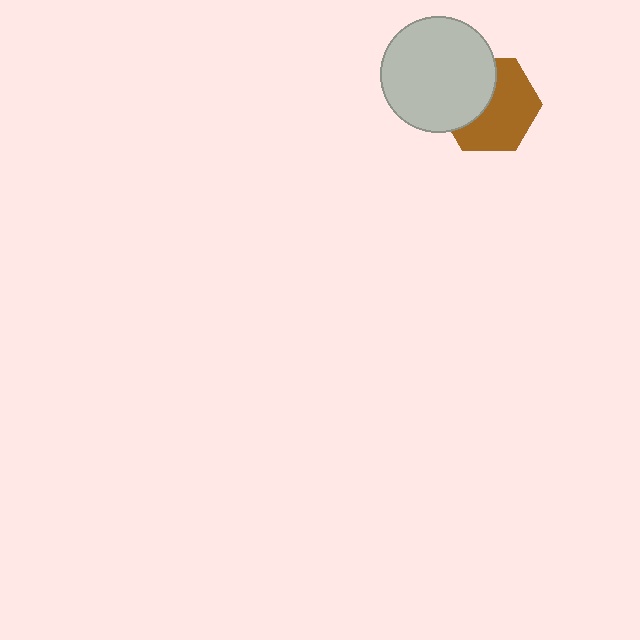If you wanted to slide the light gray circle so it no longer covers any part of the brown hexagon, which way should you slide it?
Slide it toward the upper-left — that is the most direct way to separate the two shapes.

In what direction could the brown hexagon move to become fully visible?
The brown hexagon could move toward the lower-right. That would shift it out from behind the light gray circle entirely.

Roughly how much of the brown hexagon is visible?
About half of it is visible (roughly 60%).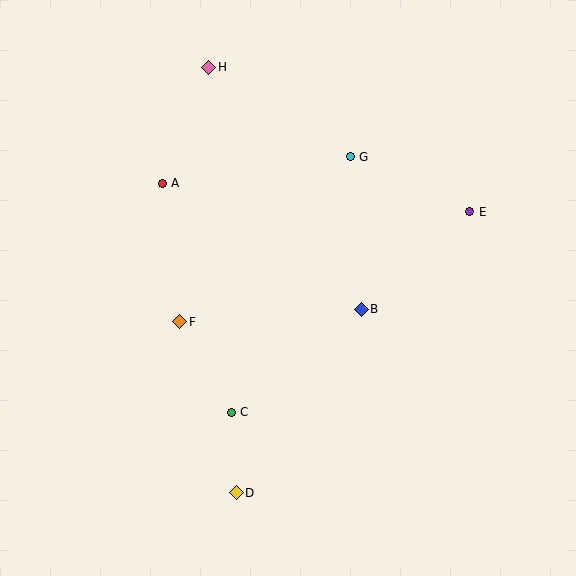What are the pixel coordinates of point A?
Point A is at (162, 183).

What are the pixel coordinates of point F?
Point F is at (180, 322).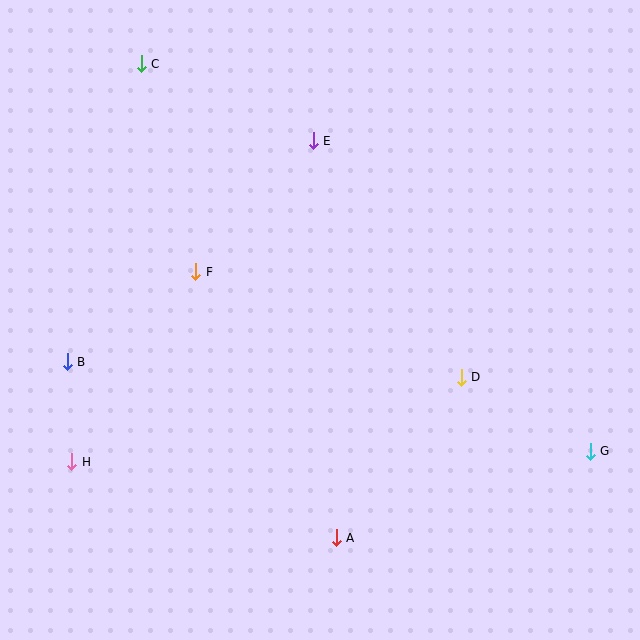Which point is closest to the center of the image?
Point F at (196, 272) is closest to the center.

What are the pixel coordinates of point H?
Point H is at (72, 462).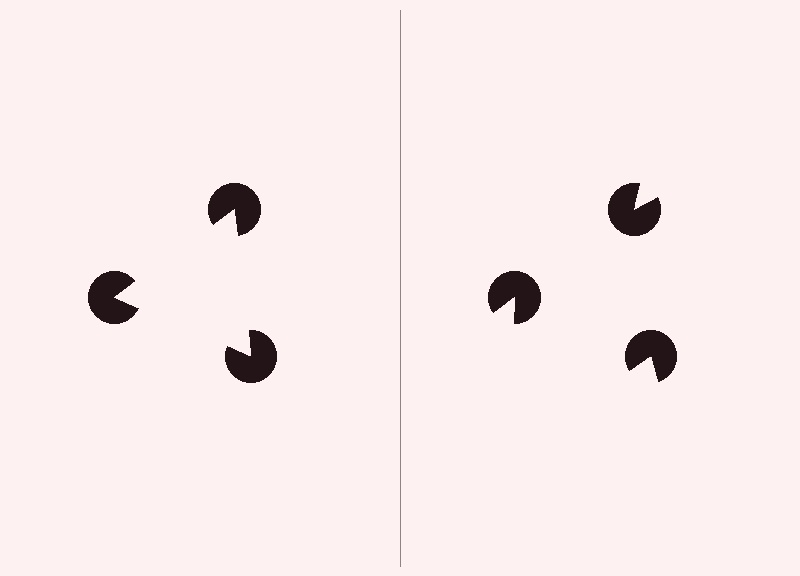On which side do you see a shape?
An illusory triangle appears on the left side. On the right side the wedge cuts are rotated, so no coherent shape forms.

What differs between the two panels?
The pac-man discs are positioned identically on both sides; only the wedge orientations differ. On the left they align to a triangle; on the right they are misaligned.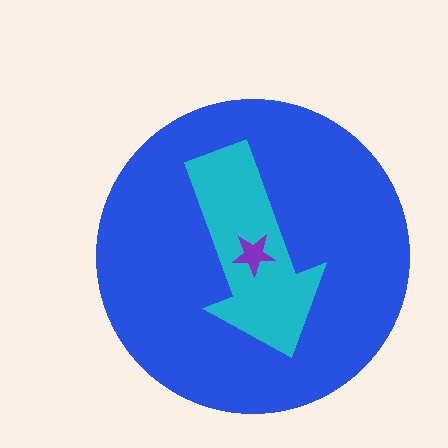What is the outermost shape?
The blue circle.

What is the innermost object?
The purple star.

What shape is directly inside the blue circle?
The cyan arrow.